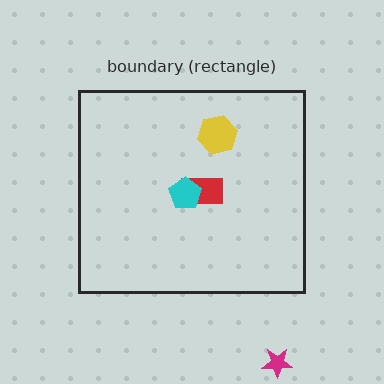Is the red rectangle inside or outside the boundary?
Inside.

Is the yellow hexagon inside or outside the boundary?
Inside.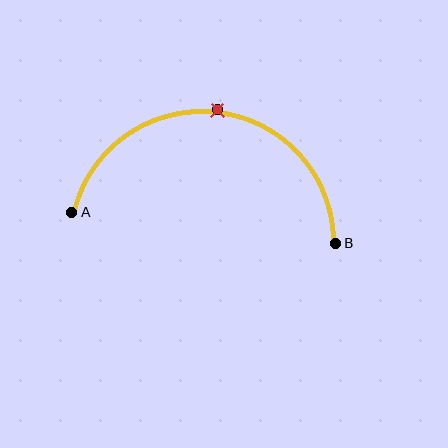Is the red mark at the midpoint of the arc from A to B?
Yes. The red mark lies on the arc at equal arc-length from both A and B — it is the arc midpoint.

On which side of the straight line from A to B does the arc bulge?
The arc bulges above the straight line connecting A and B.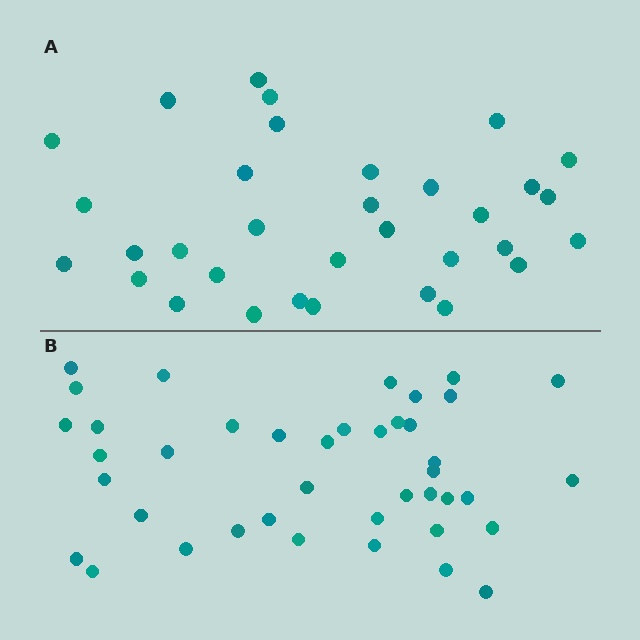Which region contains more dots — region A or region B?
Region B (the bottom region) has more dots.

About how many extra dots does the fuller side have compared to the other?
Region B has roughly 8 or so more dots than region A.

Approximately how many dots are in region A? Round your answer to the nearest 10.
About 30 dots. (The exact count is 33, which rounds to 30.)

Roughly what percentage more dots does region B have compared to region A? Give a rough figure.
About 25% more.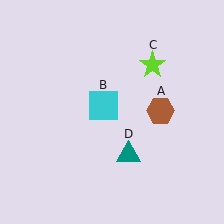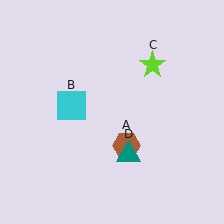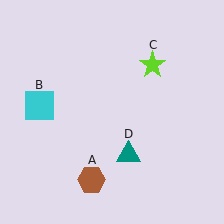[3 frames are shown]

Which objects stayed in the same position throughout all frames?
Lime star (object C) and teal triangle (object D) remained stationary.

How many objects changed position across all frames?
2 objects changed position: brown hexagon (object A), cyan square (object B).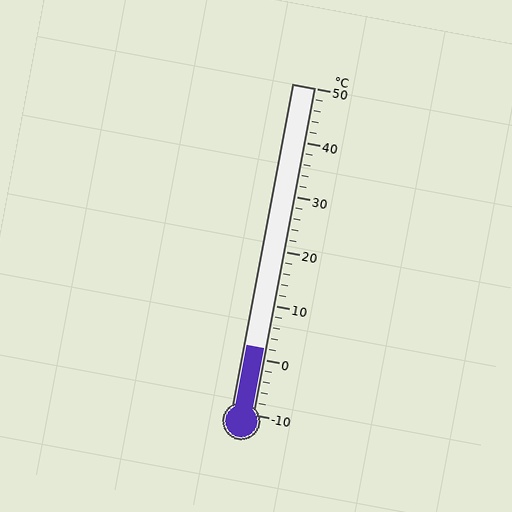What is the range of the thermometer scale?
The thermometer scale ranges from -10°C to 50°C.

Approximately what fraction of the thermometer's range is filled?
The thermometer is filled to approximately 20% of its range.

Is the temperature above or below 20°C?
The temperature is below 20°C.